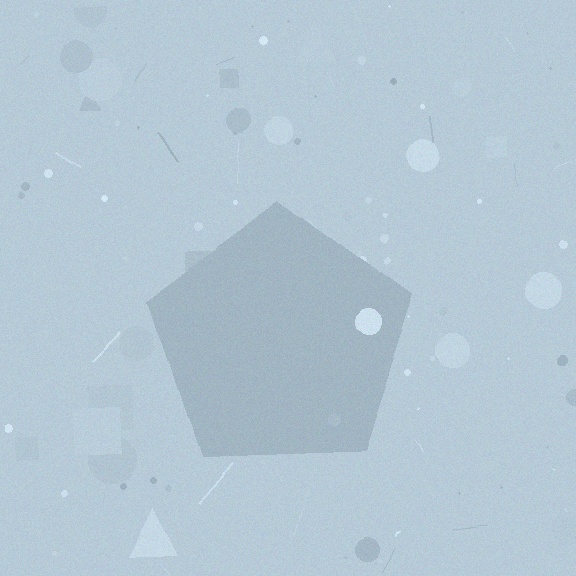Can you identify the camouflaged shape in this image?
The camouflaged shape is a pentagon.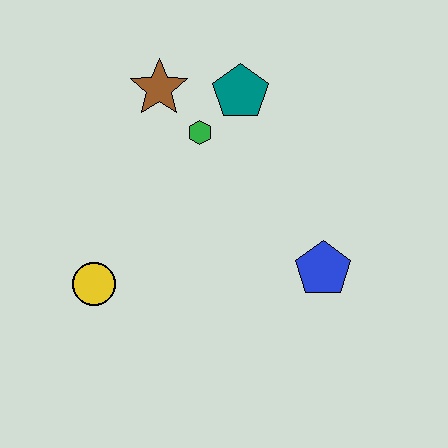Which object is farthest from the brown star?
The blue pentagon is farthest from the brown star.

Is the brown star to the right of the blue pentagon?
No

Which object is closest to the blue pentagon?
The green hexagon is closest to the blue pentagon.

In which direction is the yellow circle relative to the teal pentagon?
The yellow circle is below the teal pentagon.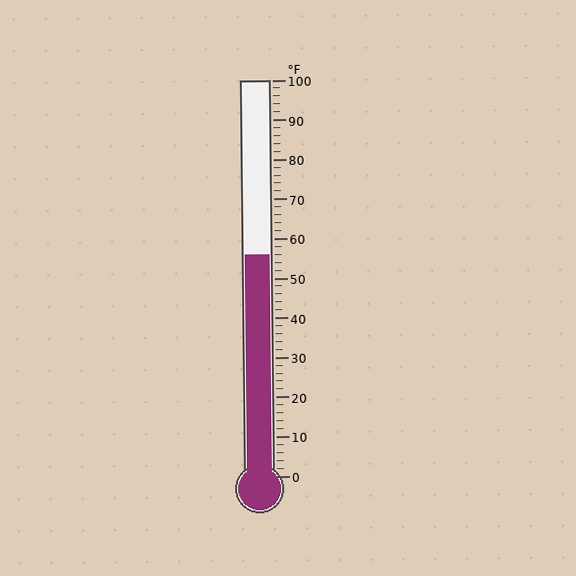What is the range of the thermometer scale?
The thermometer scale ranges from 0°F to 100°F.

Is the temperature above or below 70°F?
The temperature is below 70°F.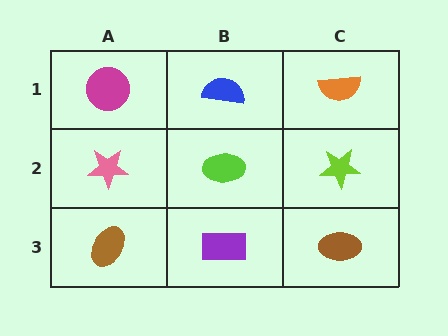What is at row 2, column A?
A pink star.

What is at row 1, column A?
A magenta circle.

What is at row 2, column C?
A lime star.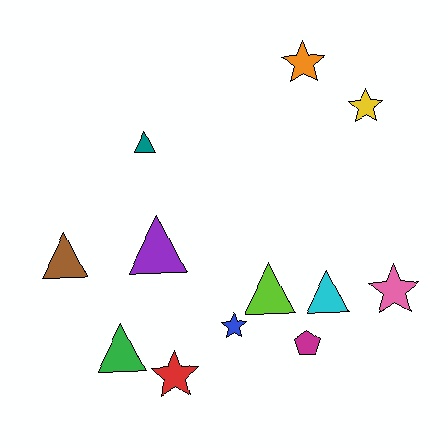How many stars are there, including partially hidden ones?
There are 5 stars.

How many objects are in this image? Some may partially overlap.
There are 12 objects.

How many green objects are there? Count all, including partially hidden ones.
There is 1 green object.